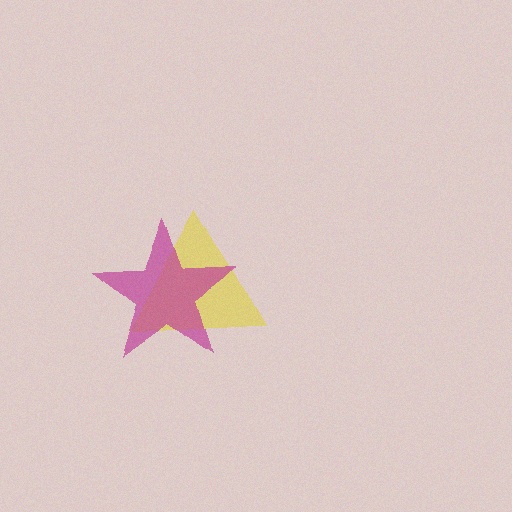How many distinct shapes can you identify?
There are 2 distinct shapes: a yellow triangle, a magenta star.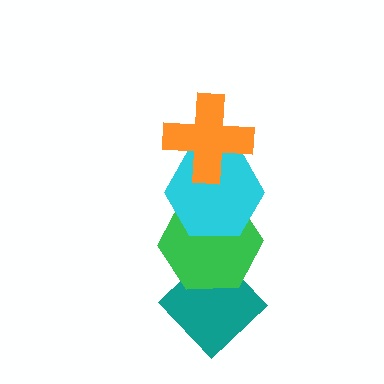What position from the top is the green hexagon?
The green hexagon is 3rd from the top.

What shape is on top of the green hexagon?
The cyan hexagon is on top of the green hexagon.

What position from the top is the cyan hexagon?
The cyan hexagon is 2nd from the top.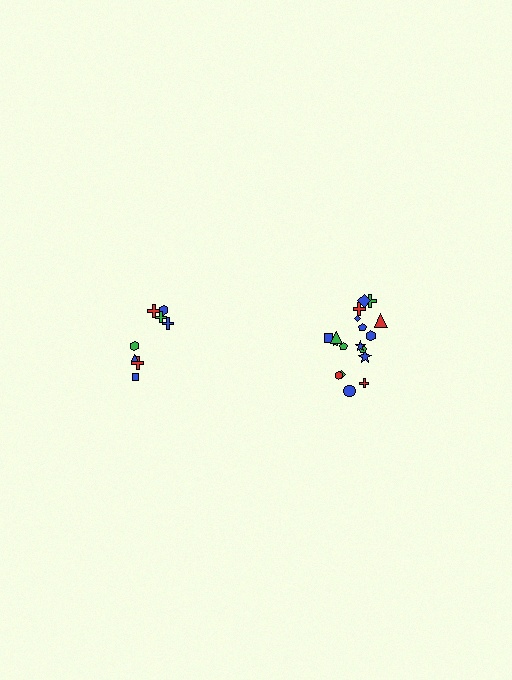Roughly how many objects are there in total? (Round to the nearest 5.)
Roughly 25 objects in total.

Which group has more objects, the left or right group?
The right group.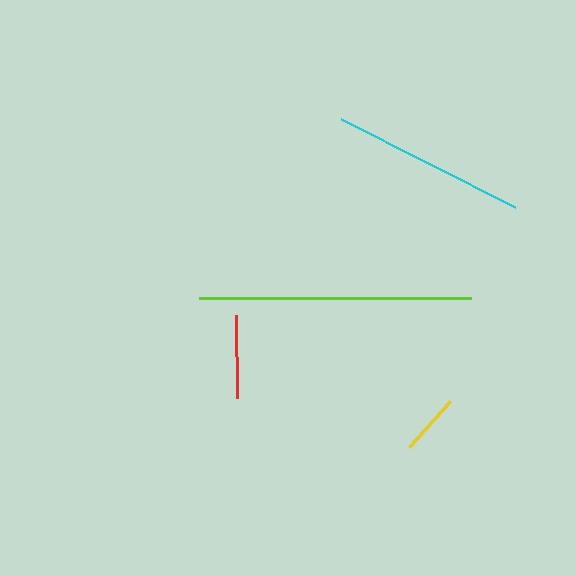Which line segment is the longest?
The lime line is the longest at approximately 273 pixels.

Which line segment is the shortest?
The yellow line is the shortest at approximately 61 pixels.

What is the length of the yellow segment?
The yellow segment is approximately 61 pixels long.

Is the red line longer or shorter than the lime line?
The lime line is longer than the red line.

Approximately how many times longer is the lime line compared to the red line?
The lime line is approximately 3.3 times the length of the red line.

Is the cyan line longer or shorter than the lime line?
The lime line is longer than the cyan line.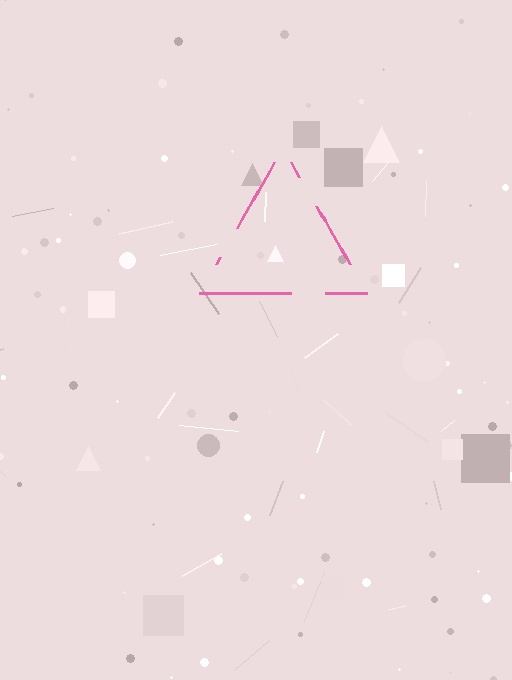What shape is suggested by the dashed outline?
The dashed outline suggests a triangle.